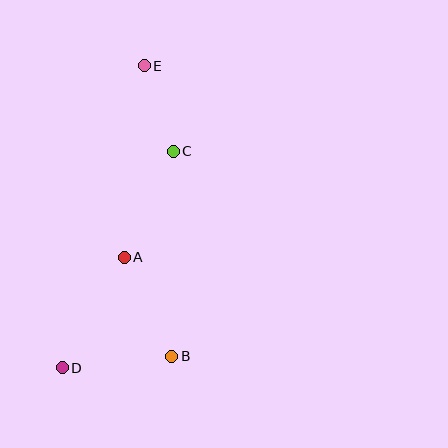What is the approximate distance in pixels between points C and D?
The distance between C and D is approximately 243 pixels.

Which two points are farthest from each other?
Points D and E are farthest from each other.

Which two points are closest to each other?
Points C and E are closest to each other.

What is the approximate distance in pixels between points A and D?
The distance between A and D is approximately 127 pixels.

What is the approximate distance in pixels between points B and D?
The distance between B and D is approximately 110 pixels.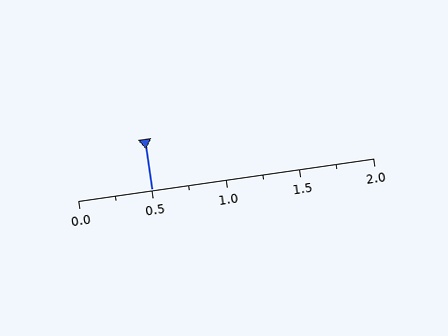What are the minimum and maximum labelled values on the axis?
The axis runs from 0.0 to 2.0.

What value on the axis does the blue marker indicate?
The marker indicates approximately 0.5.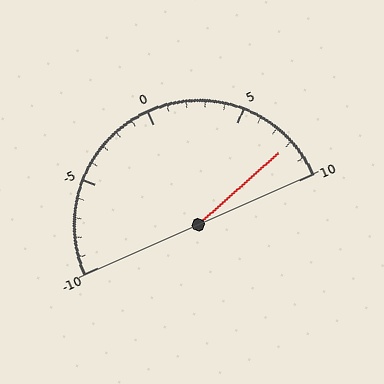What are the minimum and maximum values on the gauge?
The gauge ranges from -10 to 10.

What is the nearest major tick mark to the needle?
The nearest major tick mark is 10.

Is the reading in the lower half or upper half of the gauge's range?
The reading is in the upper half of the range (-10 to 10).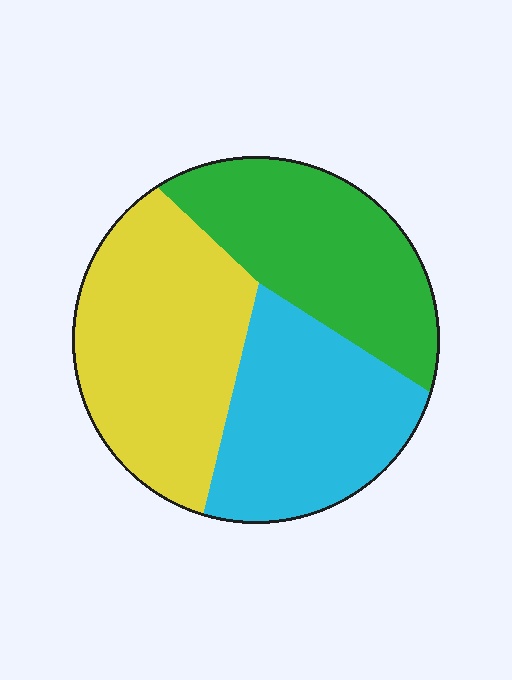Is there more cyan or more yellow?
Yellow.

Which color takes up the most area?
Yellow, at roughly 40%.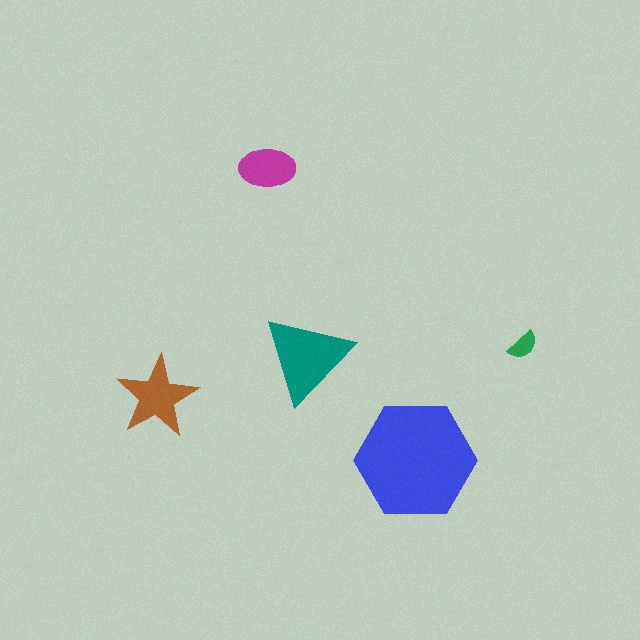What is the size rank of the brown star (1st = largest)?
3rd.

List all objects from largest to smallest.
The blue hexagon, the teal triangle, the brown star, the magenta ellipse, the green semicircle.